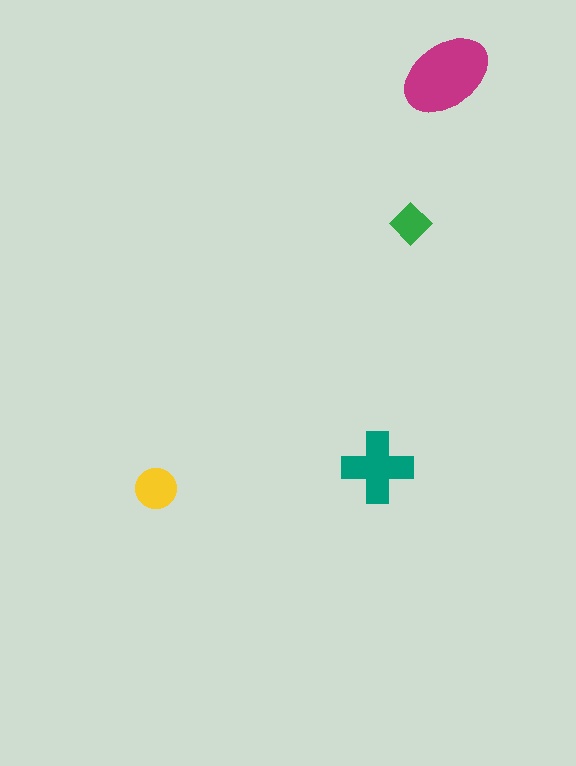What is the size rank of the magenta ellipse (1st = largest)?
1st.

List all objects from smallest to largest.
The green diamond, the yellow circle, the teal cross, the magenta ellipse.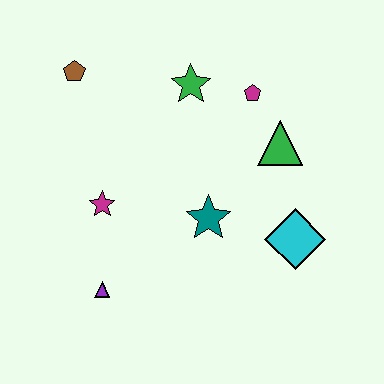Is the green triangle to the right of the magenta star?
Yes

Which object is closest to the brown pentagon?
The green star is closest to the brown pentagon.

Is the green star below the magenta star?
No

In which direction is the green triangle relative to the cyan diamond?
The green triangle is above the cyan diamond.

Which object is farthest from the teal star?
The brown pentagon is farthest from the teal star.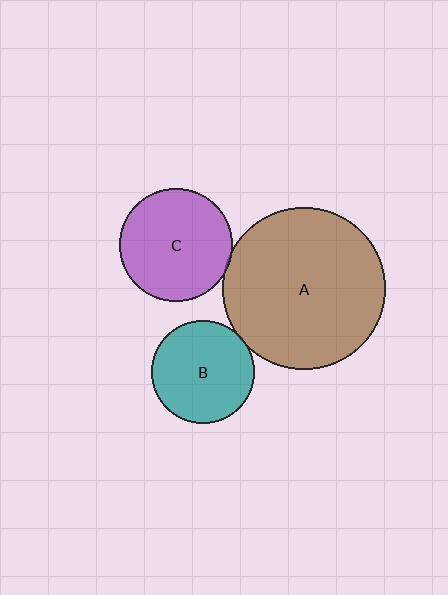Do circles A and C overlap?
Yes.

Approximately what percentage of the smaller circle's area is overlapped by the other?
Approximately 5%.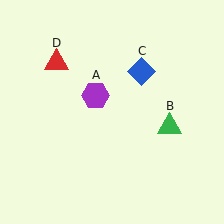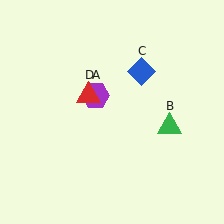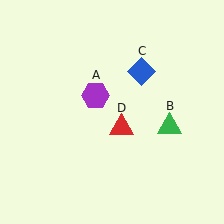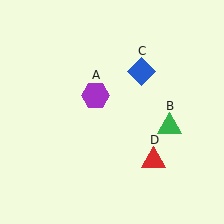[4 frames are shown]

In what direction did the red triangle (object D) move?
The red triangle (object D) moved down and to the right.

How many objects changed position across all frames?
1 object changed position: red triangle (object D).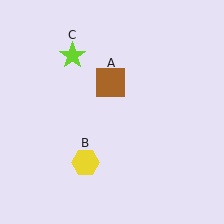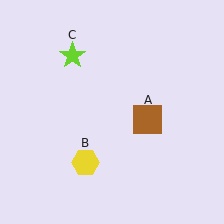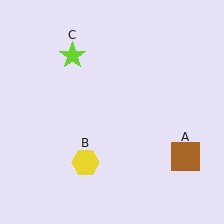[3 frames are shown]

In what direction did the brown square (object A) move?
The brown square (object A) moved down and to the right.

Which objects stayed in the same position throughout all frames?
Yellow hexagon (object B) and lime star (object C) remained stationary.